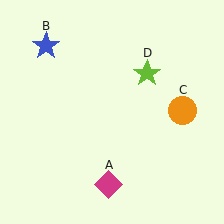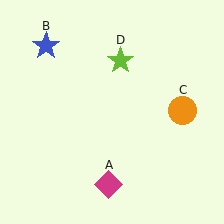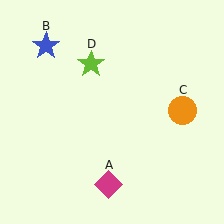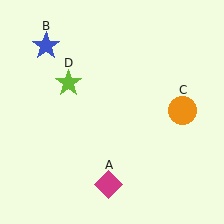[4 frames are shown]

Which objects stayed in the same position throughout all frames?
Magenta diamond (object A) and blue star (object B) and orange circle (object C) remained stationary.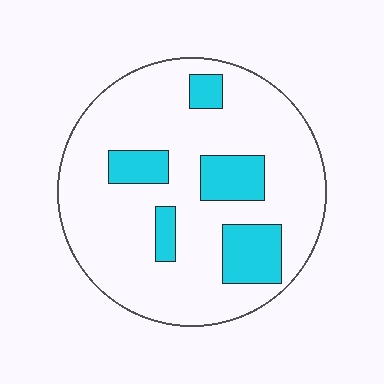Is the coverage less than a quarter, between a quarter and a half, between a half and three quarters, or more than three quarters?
Less than a quarter.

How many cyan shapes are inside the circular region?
5.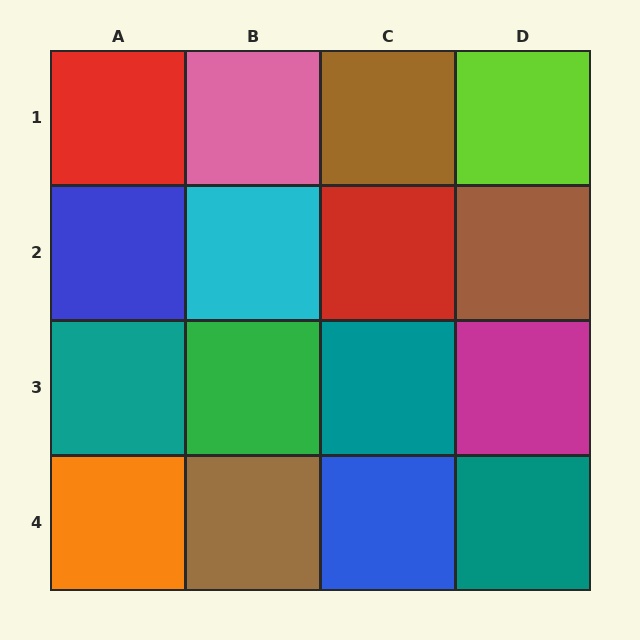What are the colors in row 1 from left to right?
Red, pink, brown, lime.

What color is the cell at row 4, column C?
Blue.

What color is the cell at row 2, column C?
Red.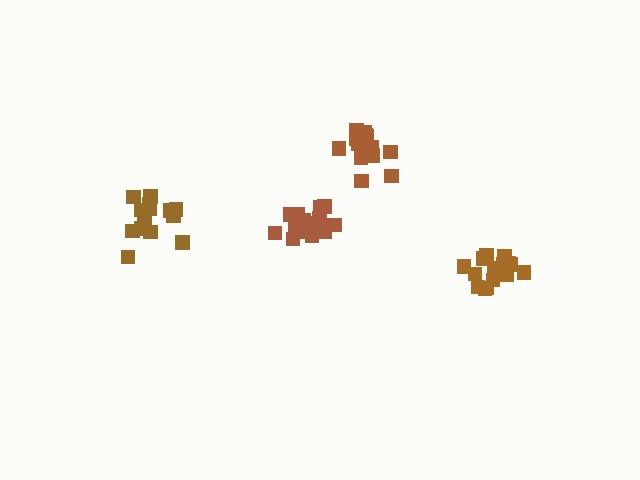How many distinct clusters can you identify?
There are 4 distinct clusters.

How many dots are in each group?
Group 1: 16 dots, Group 2: 15 dots, Group 3: 14 dots, Group 4: 16 dots (61 total).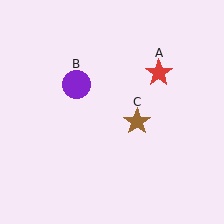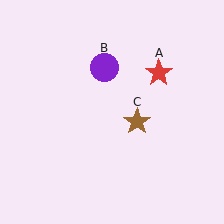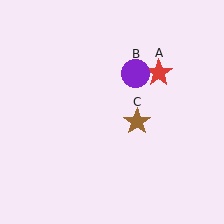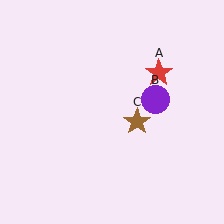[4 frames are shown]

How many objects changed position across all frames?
1 object changed position: purple circle (object B).